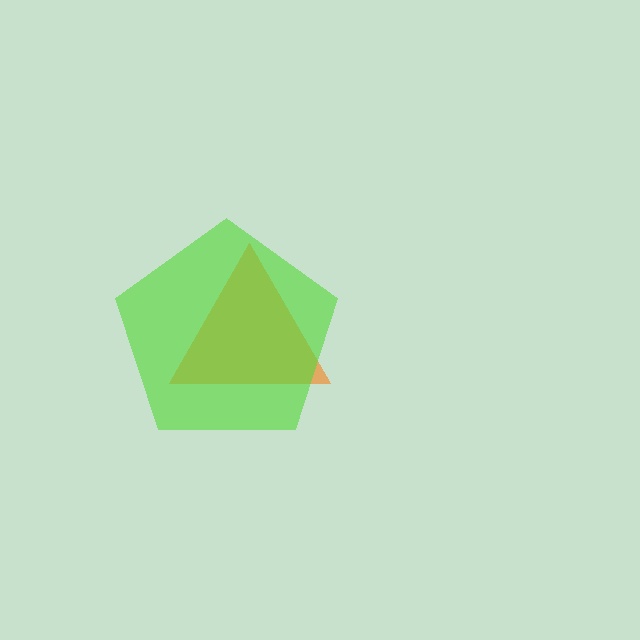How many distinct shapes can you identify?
There are 2 distinct shapes: an orange triangle, a lime pentagon.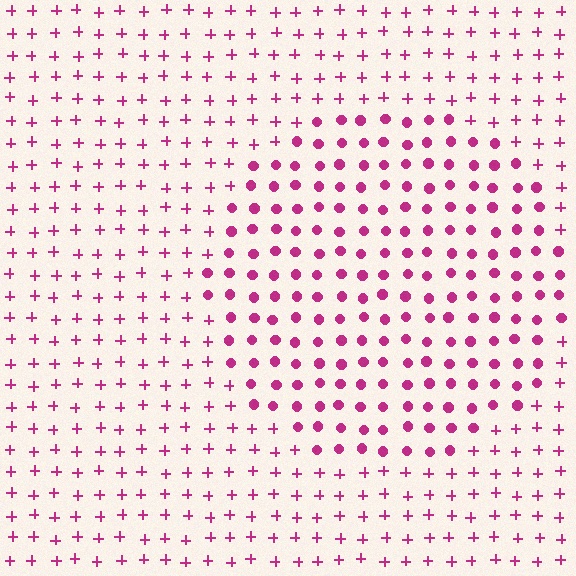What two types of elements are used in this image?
The image uses circles inside the circle region and plus signs outside it.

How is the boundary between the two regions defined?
The boundary is defined by a change in element shape: circles inside vs. plus signs outside. All elements share the same color and spacing.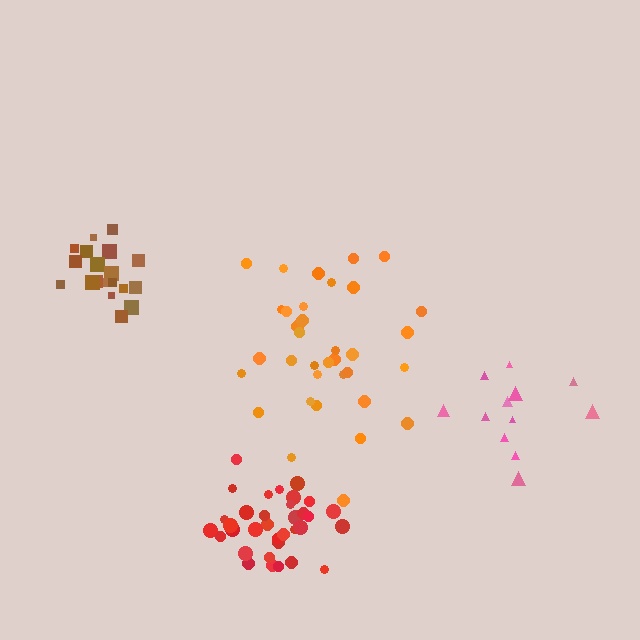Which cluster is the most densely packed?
Red.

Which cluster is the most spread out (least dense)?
Pink.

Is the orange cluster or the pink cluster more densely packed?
Orange.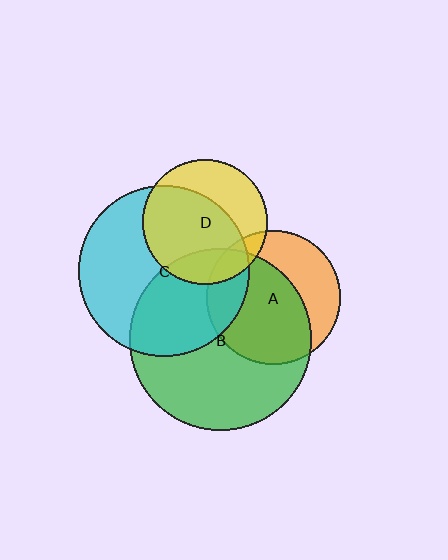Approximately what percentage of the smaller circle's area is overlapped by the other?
Approximately 20%.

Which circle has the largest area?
Circle B (green).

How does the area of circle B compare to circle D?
Approximately 2.1 times.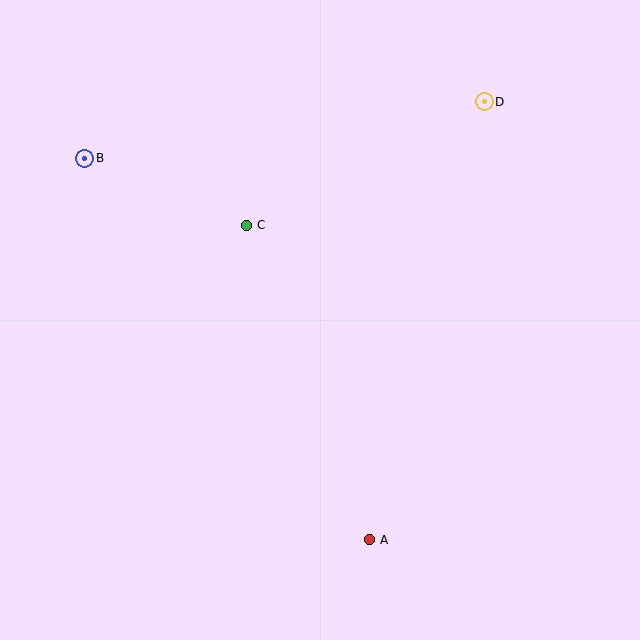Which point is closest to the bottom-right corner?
Point A is closest to the bottom-right corner.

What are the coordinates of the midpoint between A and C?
The midpoint between A and C is at (308, 382).